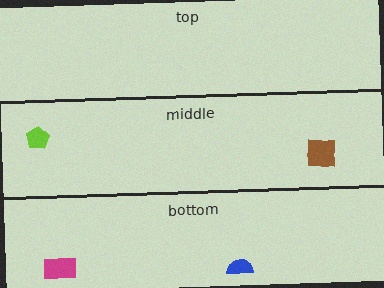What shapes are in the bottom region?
The blue semicircle, the magenta rectangle.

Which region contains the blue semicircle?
The bottom region.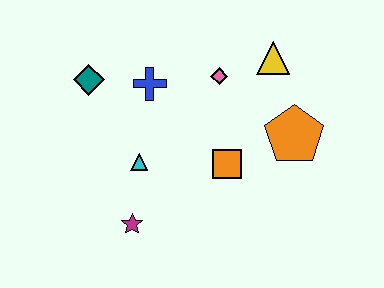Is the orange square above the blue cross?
No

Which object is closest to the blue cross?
The teal diamond is closest to the blue cross.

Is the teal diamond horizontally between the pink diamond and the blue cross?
No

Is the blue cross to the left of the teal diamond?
No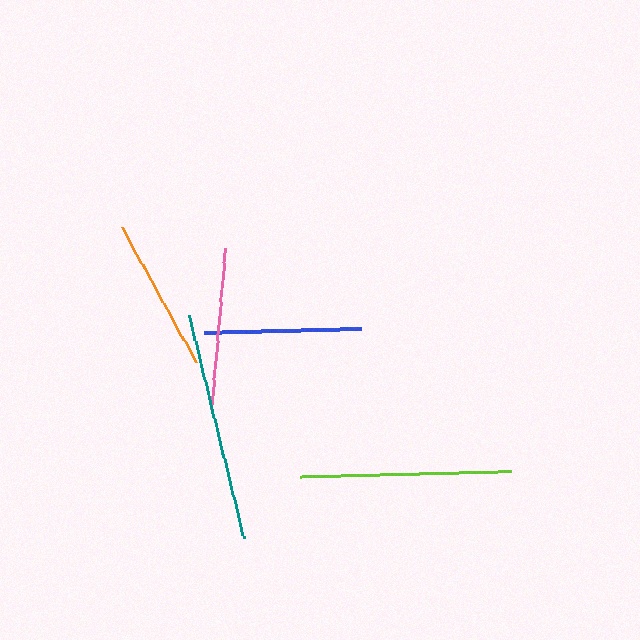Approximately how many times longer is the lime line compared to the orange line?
The lime line is approximately 1.4 times the length of the orange line.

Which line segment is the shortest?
The orange line is the shortest at approximately 154 pixels.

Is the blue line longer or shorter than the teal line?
The teal line is longer than the blue line.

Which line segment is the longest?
The teal line is the longest at approximately 229 pixels.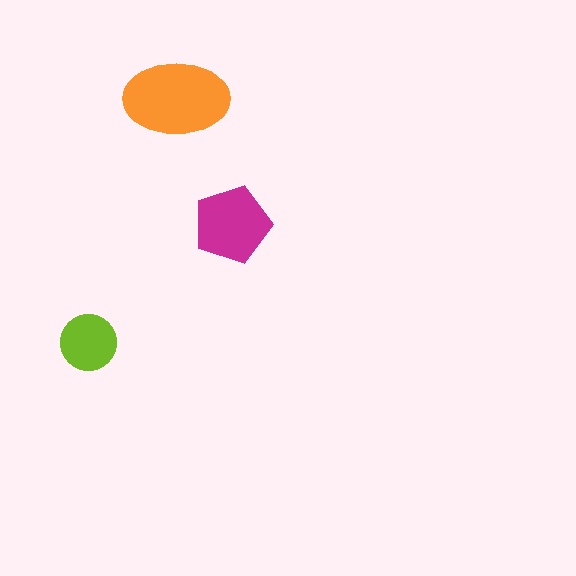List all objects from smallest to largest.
The lime circle, the magenta pentagon, the orange ellipse.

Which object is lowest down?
The lime circle is bottommost.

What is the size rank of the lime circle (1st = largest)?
3rd.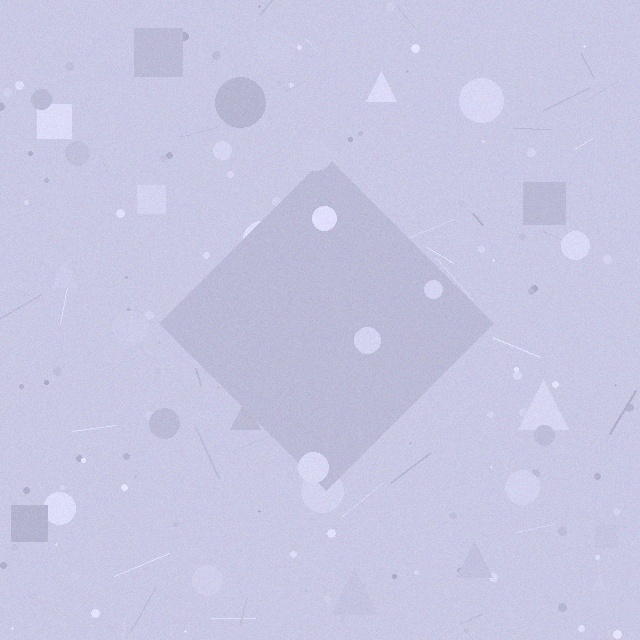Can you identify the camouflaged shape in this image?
The camouflaged shape is a diamond.